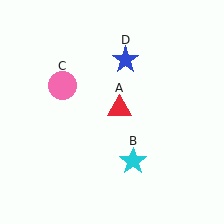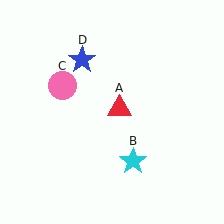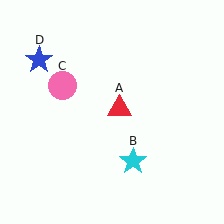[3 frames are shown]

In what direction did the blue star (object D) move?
The blue star (object D) moved left.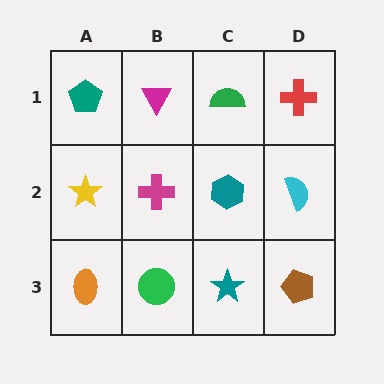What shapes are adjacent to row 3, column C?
A teal hexagon (row 2, column C), a green circle (row 3, column B), a brown pentagon (row 3, column D).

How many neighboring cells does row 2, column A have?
3.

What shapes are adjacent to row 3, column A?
A yellow star (row 2, column A), a green circle (row 3, column B).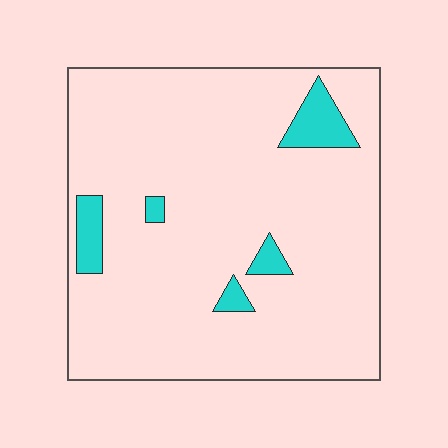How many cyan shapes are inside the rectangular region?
5.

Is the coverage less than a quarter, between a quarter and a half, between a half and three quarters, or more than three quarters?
Less than a quarter.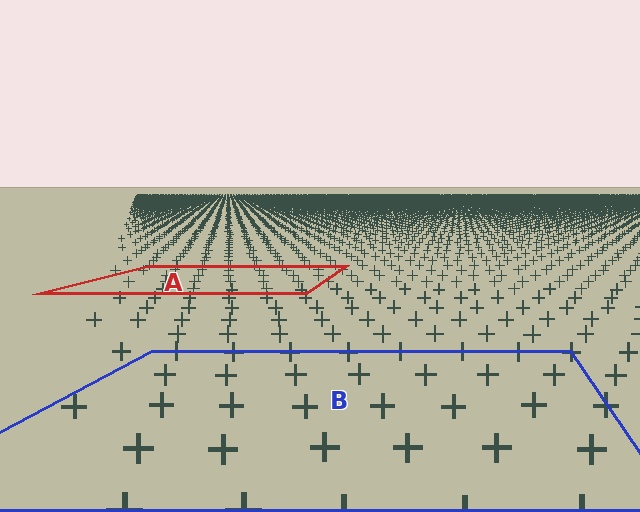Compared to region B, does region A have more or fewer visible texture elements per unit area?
Region A has more texture elements per unit area — they are packed more densely because it is farther away.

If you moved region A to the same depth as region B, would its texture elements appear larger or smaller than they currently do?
They would appear larger. At a closer depth, the same texture elements are projected at a bigger on-screen size.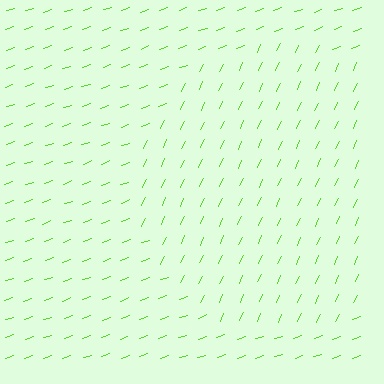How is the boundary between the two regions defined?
The boundary is defined purely by a change in line orientation (approximately 45 degrees difference). All lines are the same color and thickness.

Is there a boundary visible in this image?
Yes, there is a texture boundary formed by a change in line orientation.